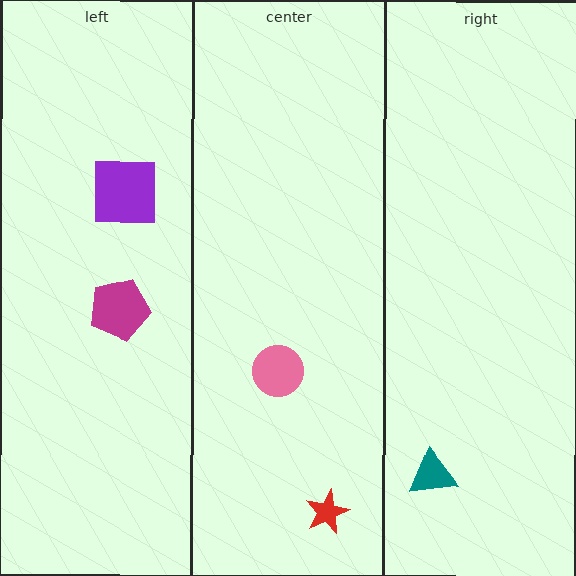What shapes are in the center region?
The pink circle, the red star.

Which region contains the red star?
The center region.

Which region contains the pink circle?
The center region.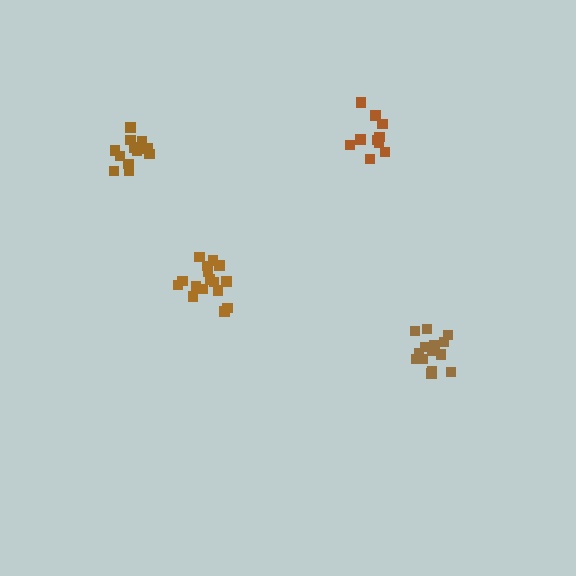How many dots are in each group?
Group 1: 14 dots, Group 2: 10 dots, Group 3: 16 dots, Group 4: 12 dots (52 total).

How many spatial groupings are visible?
There are 4 spatial groupings.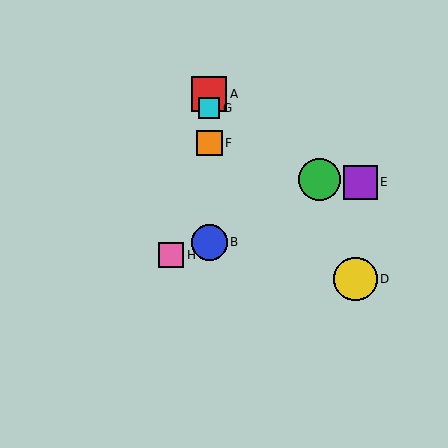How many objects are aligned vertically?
4 objects (A, B, F, G) are aligned vertically.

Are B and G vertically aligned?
Yes, both are at x≈209.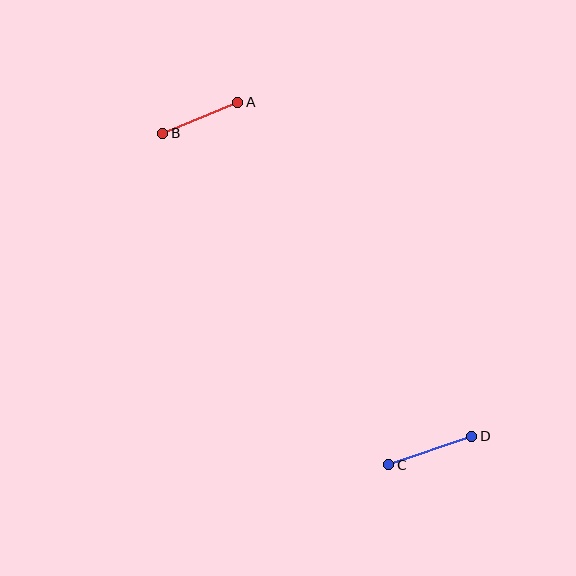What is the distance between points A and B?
The distance is approximately 81 pixels.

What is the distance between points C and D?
The distance is approximately 87 pixels.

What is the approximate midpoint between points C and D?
The midpoint is at approximately (430, 450) pixels.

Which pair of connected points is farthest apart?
Points C and D are farthest apart.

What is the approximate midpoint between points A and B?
The midpoint is at approximately (200, 118) pixels.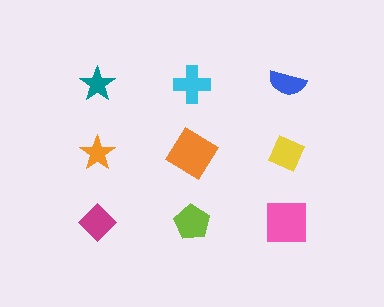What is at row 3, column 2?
A lime pentagon.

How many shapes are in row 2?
3 shapes.